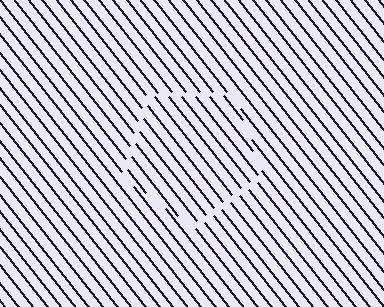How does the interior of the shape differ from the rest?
The interior of the shape contains the same grating, shifted by half a period — the contour is defined by the phase discontinuity where line-ends from the inner and outer gratings abut.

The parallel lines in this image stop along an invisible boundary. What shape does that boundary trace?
An illusory pentagon. The interior of the shape contains the same grating, shifted by half a period — the contour is defined by the phase discontinuity where line-ends from the inner and outer gratings abut.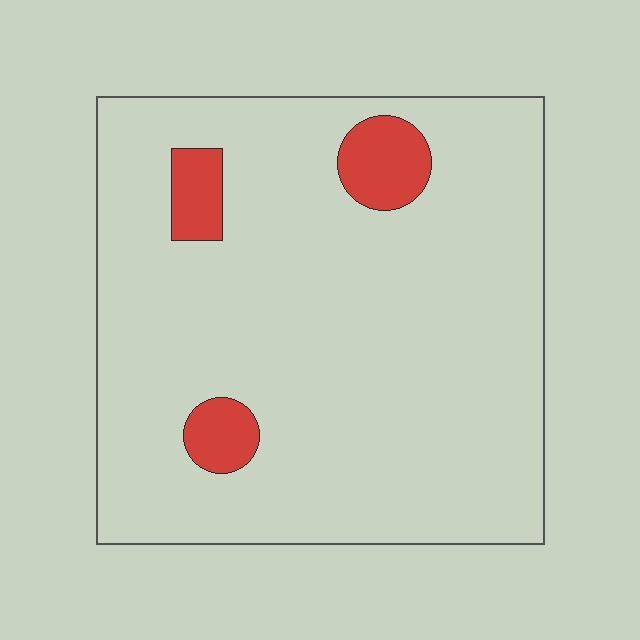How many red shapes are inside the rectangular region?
3.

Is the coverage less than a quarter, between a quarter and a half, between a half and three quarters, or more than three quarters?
Less than a quarter.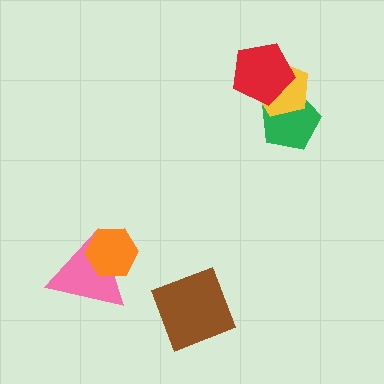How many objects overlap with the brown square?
0 objects overlap with the brown square.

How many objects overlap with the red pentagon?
2 objects overlap with the red pentagon.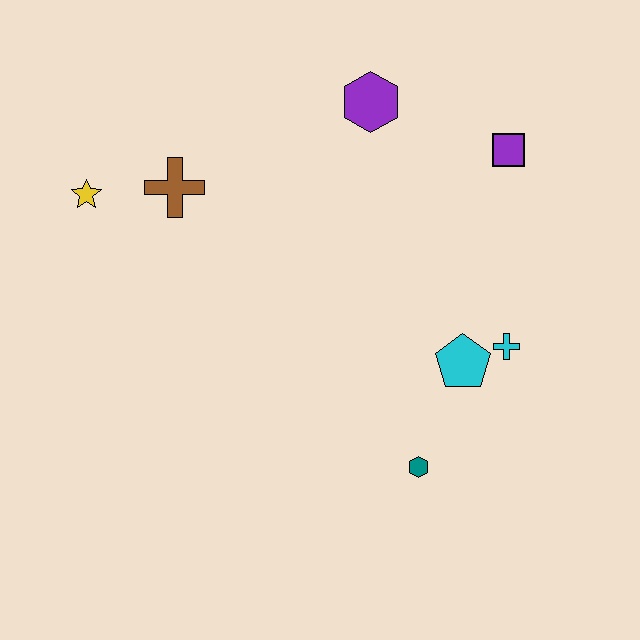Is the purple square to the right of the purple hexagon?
Yes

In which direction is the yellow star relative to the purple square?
The yellow star is to the left of the purple square.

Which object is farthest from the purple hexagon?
The teal hexagon is farthest from the purple hexagon.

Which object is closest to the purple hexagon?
The purple square is closest to the purple hexagon.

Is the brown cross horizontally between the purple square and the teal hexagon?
No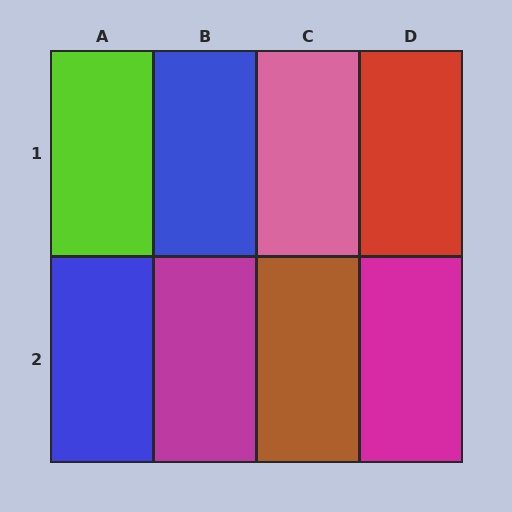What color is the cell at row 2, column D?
Magenta.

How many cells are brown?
1 cell is brown.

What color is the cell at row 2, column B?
Magenta.